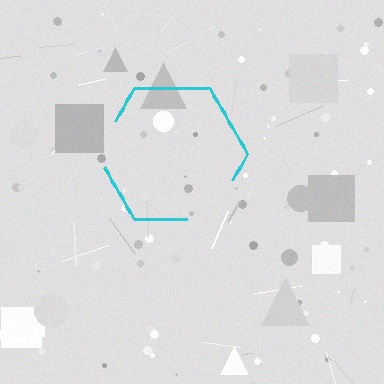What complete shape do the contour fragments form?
The contour fragments form a hexagon.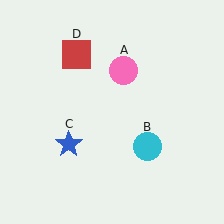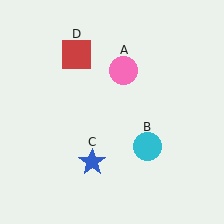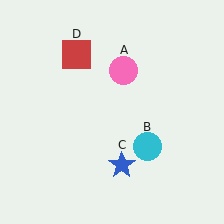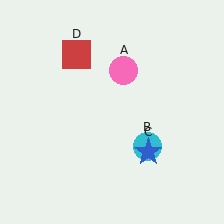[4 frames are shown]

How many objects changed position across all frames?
1 object changed position: blue star (object C).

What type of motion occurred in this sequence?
The blue star (object C) rotated counterclockwise around the center of the scene.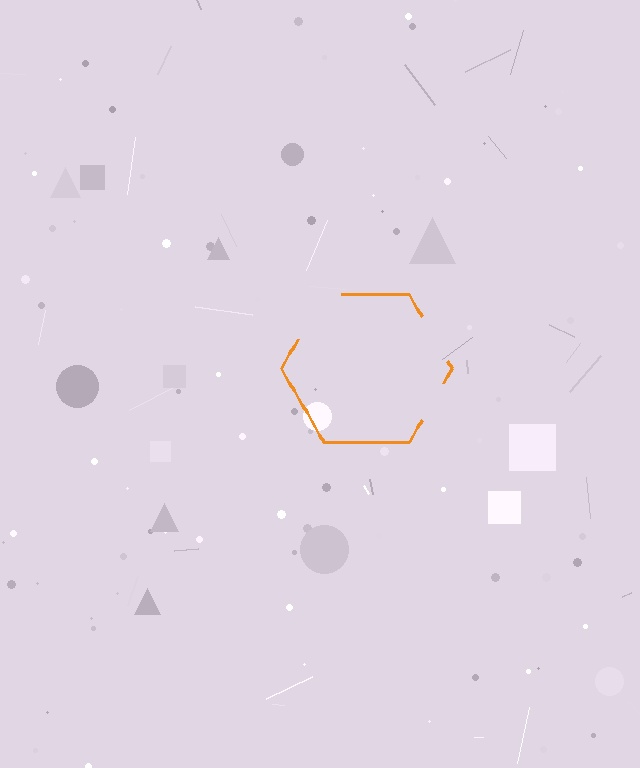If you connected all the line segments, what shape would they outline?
They would outline a hexagon.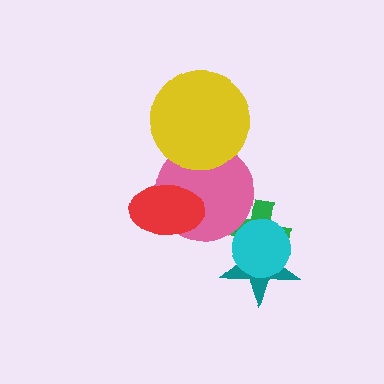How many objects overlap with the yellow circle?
1 object overlaps with the yellow circle.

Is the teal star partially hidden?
Yes, it is partially covered by another shape.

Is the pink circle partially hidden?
Yes, it is partially covered by another shape.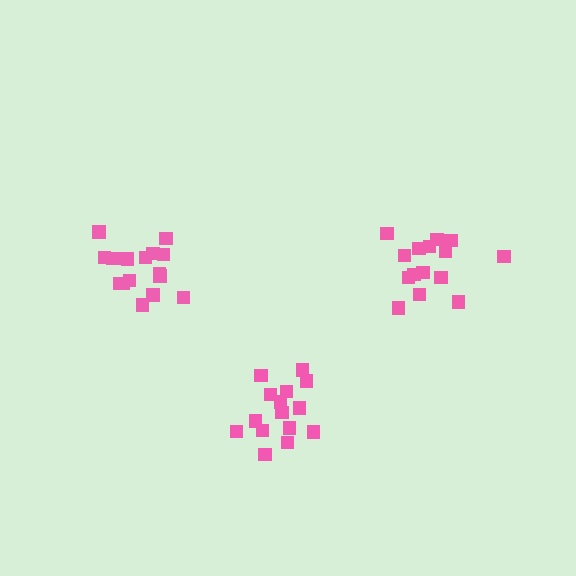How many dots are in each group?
Group 1: 15 dots, Group 2: 17 dots, Group 3: 15 dots (47 total).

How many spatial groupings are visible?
There are 3 spatial groupings.